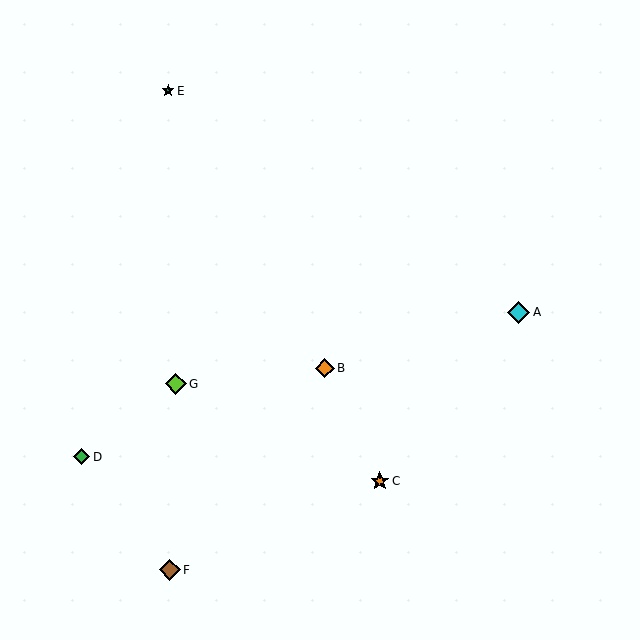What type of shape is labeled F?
Shape F is a brown diamond.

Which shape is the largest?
The cyan diamond (labeled A) is the largest.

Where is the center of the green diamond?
The center of the green diamond is at (82, 457).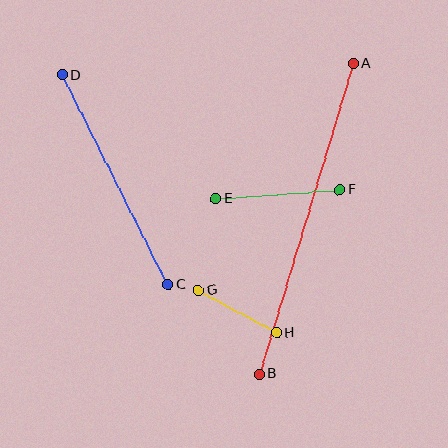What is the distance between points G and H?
The distance is approximately 89 pixels.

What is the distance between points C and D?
The distance is approximately 235 pixels.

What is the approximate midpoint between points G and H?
The midpoint is at approximately (237, 311) pixels.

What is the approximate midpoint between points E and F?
The midpoint is at approximately (278, 194) pixels.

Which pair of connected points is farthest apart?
Points A and B are farthest apart.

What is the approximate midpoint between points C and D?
The midpoint is at approximately (115, 180) pixels.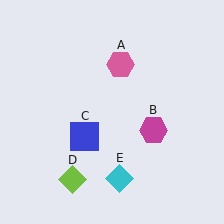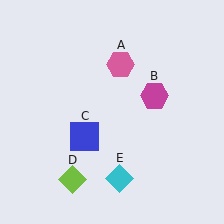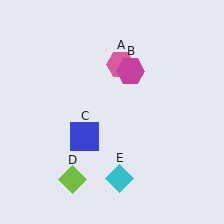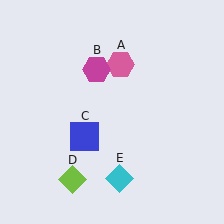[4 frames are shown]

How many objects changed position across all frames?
1 object changed position: magenta hexagon (object B).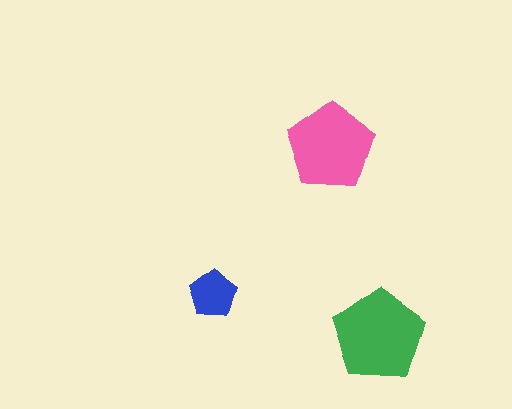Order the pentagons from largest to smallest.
the green one, the pink one, the blue one.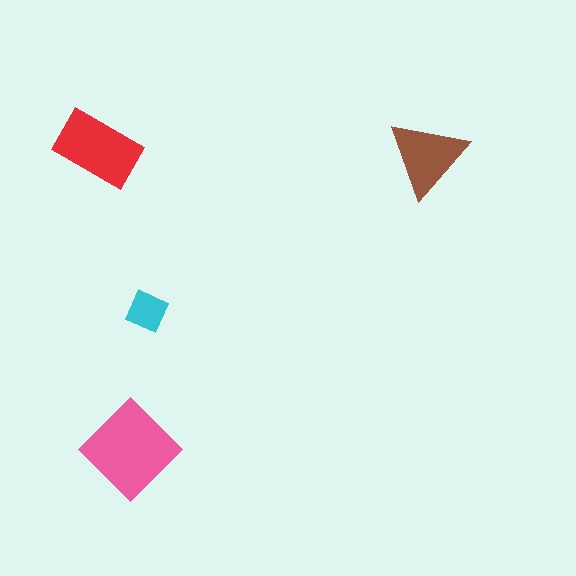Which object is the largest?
The pink diamond.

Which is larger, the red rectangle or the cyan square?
The red rectangle.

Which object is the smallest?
The cyan square.